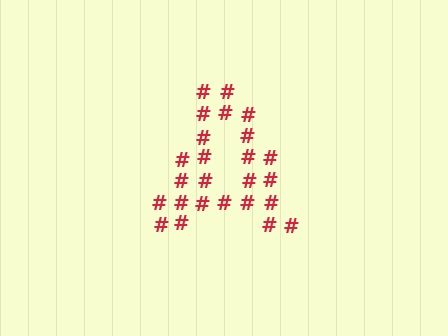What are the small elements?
The small elements are hash symbols.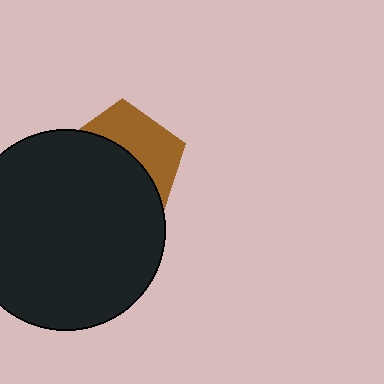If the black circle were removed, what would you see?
You would see the complete brown pentagon.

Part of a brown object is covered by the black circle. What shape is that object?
It is a pentagon.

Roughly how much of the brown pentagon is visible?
A small part of it is visible (roughly 41%).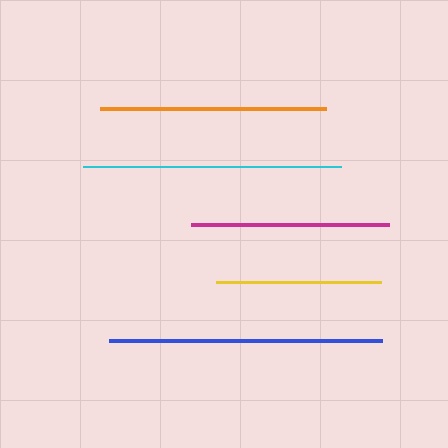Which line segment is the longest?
The blue line is the longest at approximately 273 pixels.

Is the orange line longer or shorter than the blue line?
The blue line is longer than the orange line.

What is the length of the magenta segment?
The magenta segment is approximately 198 pixels long.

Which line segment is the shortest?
The yellow line is the shortest at approximately 165 pixels.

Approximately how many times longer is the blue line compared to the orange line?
The blue line is approximately 1.2 times the length of the orange line.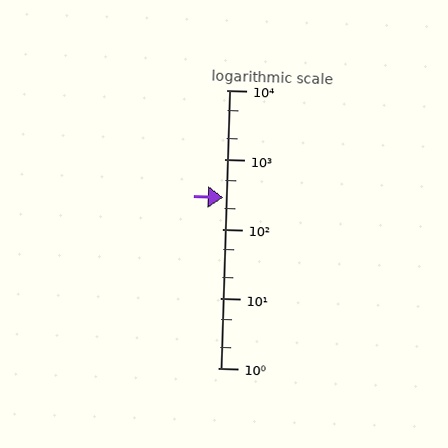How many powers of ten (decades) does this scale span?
The scale spans 4 decades, from 1 to 10000.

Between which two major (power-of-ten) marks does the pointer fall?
The pointer is between 100 and 1000.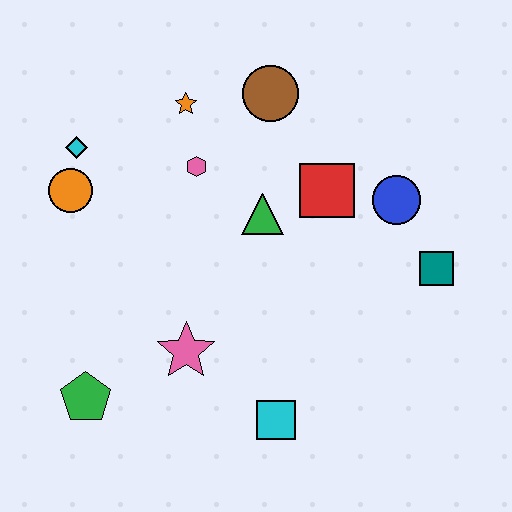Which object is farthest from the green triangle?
The green pentagon is farthest from the green triangle.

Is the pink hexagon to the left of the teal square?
Yes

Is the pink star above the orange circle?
No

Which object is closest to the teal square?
The blue circle is closest to the teal square.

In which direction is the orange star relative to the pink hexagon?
The orange star is above the pink hexagon.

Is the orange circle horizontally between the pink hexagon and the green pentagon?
No